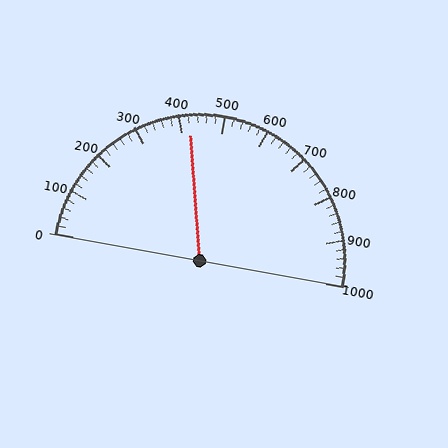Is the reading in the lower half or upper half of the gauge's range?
The reading is in the lower half of the range (0 to 1000).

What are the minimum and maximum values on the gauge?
The gauge ranges from 0 to 1000.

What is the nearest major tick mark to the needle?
The nearest major tick mark is 400.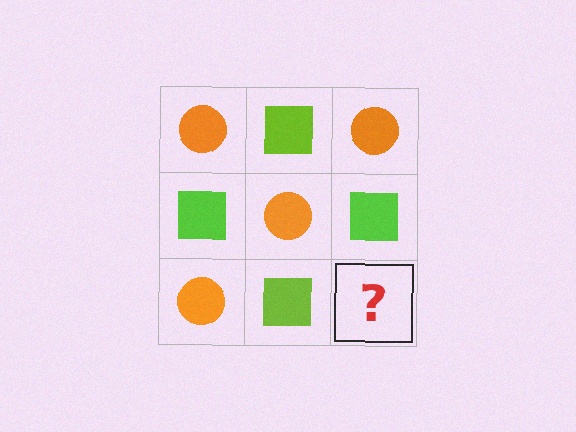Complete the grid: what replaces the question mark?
The question mark should be replaced with an orange circle.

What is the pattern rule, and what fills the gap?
The rule is that it alternates orange circle and lime square in a checkerboard pattern. The gap should be filled with an orange circle.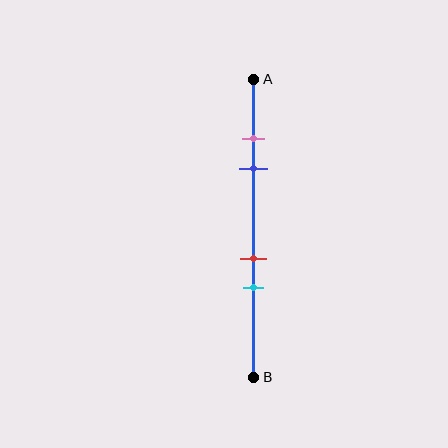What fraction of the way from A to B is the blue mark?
The blue mark is approximately 30% (0.3) of the way from A to B.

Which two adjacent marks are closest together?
The pink and blue marks are the closest adjacent pair.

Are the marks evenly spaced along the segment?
No, the marks are not evenly spaced.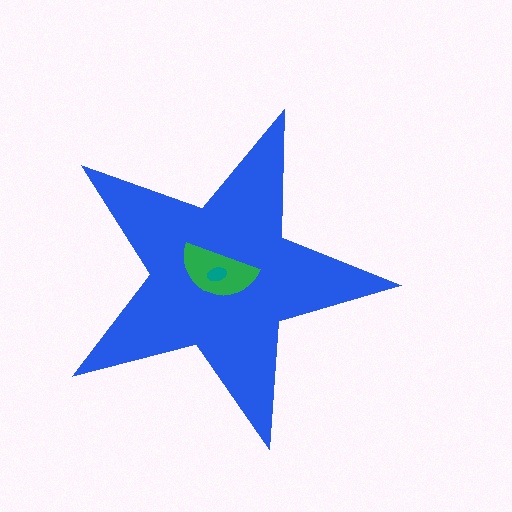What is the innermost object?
The teal ellipse.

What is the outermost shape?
The blue star.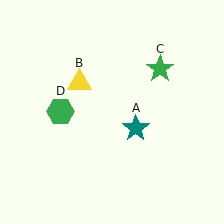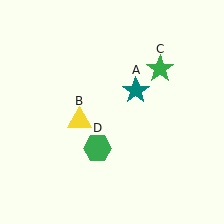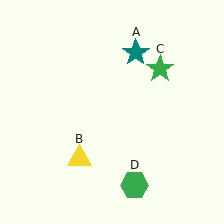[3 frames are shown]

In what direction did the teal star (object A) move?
The teal star (object A) moved up.